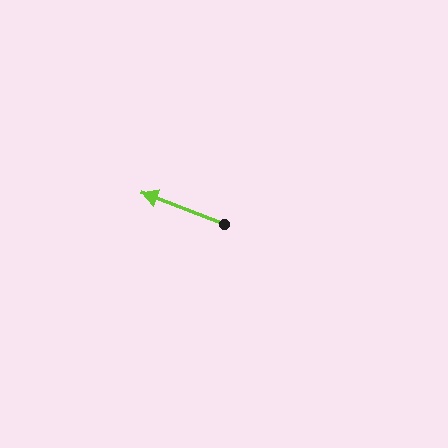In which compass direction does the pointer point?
West.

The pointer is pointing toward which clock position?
Roughly 10 o'clock.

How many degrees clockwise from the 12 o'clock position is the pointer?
Approximately 291 degrees.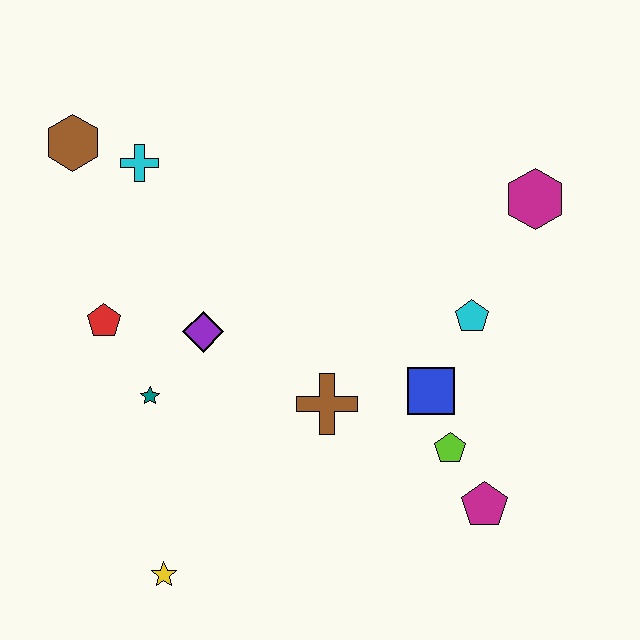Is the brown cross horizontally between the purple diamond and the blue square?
Yes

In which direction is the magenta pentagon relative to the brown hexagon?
The magenta pentagon is to the right of the brown hexagon.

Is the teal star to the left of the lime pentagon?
Yes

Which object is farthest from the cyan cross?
The magenta pentagon is farthest from the cyan cross.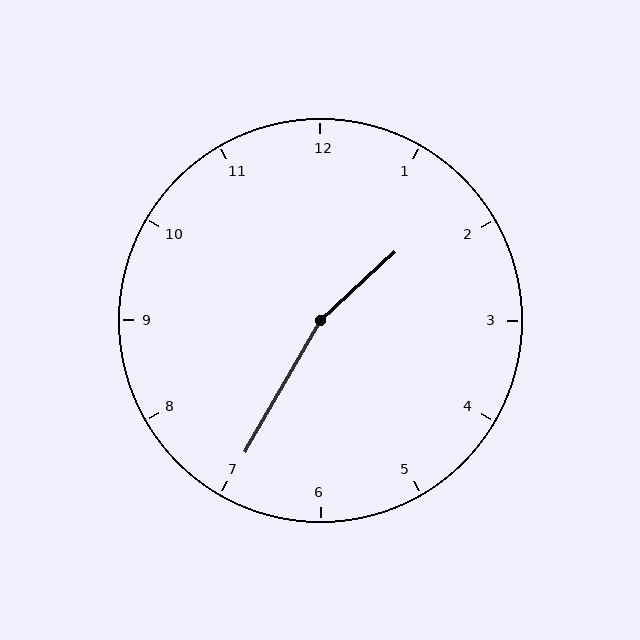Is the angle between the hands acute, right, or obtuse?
It is obtuse.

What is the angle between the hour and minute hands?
Approximately 162 degrees.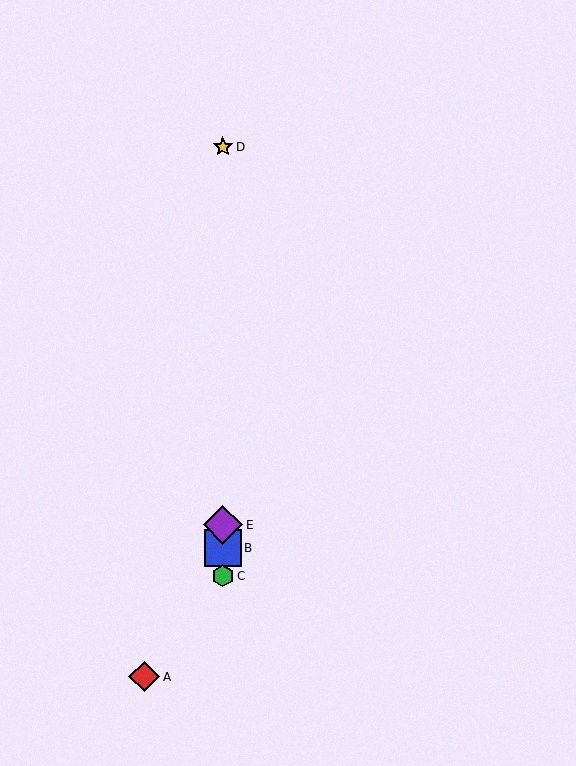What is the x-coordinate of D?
Object D is at x≈223.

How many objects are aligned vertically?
4 objects (B, C, D, E) are aligned vertically.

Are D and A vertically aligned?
No, D is at x≈223 and A is at x≈144.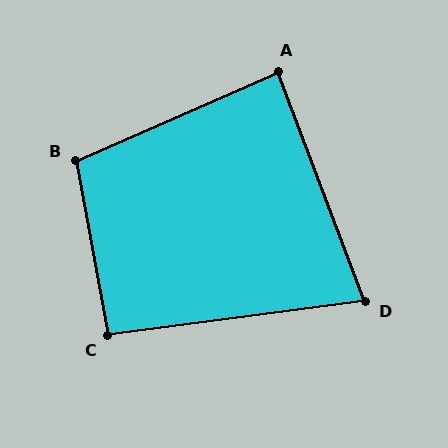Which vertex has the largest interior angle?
B, at approximately 103 degrees.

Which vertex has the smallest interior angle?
D, at approximately 77 degrees.